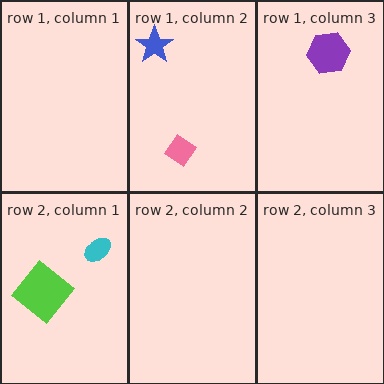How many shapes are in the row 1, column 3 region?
1.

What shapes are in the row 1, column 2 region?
The pink diamond, the blue star.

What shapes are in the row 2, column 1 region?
The cyan ellipse, the lime diamond.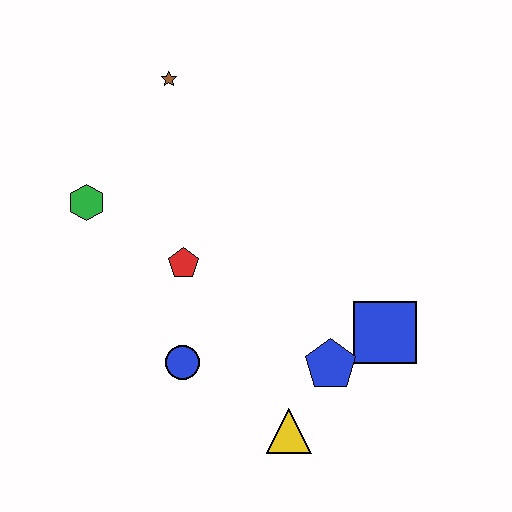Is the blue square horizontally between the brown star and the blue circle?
No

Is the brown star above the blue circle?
Yes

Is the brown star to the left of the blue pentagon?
Yes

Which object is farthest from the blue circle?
The brown star is farthest from the blue circle.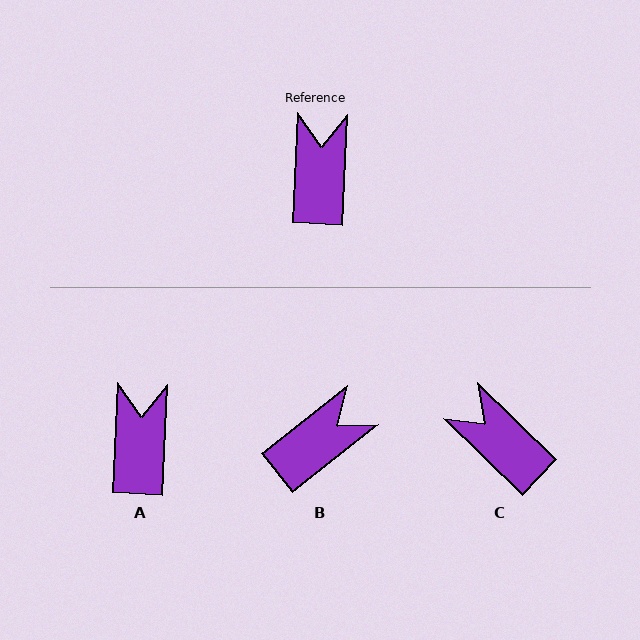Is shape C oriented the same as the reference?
No, it is off by about 49 degrees.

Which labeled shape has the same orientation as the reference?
A.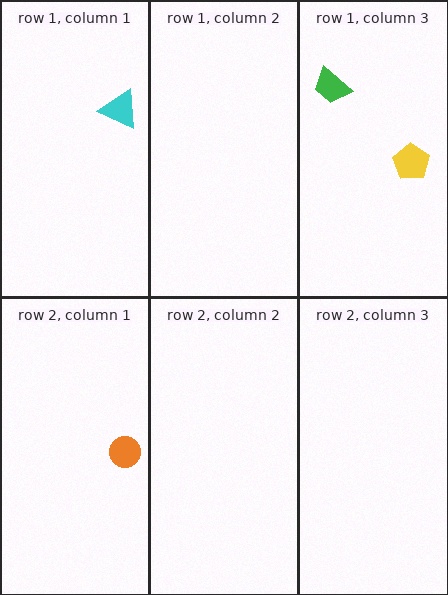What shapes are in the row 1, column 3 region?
The green trapezoid, the yellow pentagon.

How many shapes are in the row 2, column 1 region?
1.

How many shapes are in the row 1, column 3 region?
2.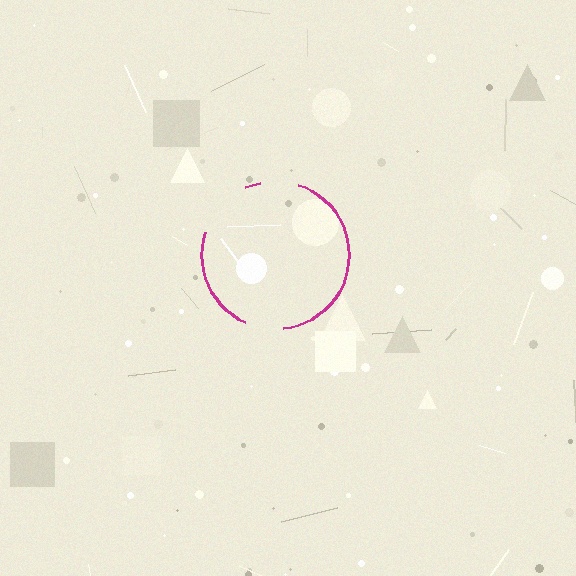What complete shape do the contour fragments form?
The contour fragments form a circle.